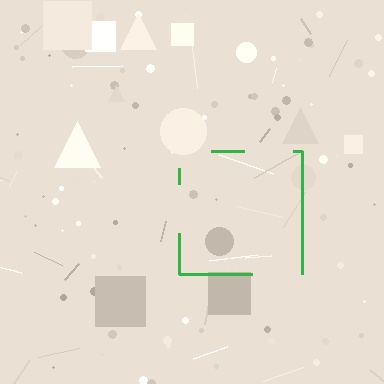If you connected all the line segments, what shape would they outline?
They would outline a square.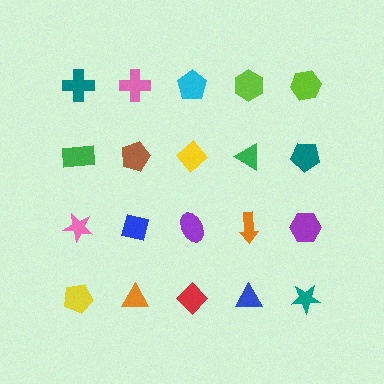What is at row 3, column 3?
A purple ellipse.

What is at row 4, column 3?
A red diamond.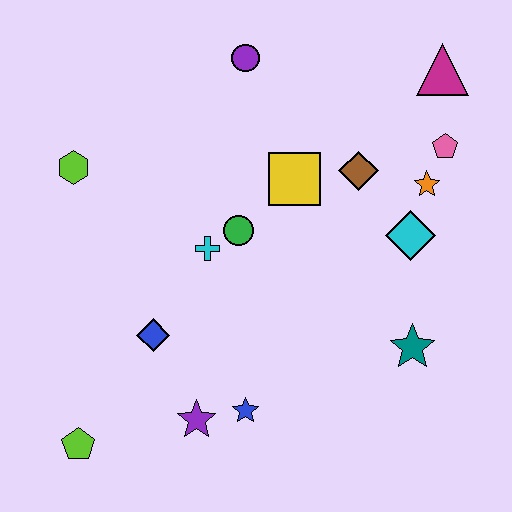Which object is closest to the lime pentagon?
The purple star is closest to the lime pentagon.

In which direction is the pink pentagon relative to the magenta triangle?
The pink pentagon is below the magenta triangle.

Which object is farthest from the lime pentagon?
The magenta triangle is farthest from the lime pentagon.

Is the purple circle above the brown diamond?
Yes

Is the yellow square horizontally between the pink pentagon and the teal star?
No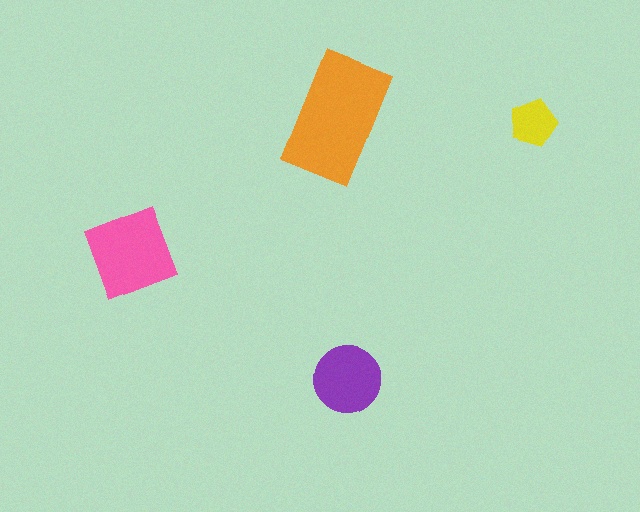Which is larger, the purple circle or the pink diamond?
The pink diamond.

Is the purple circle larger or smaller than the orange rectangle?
Smaller.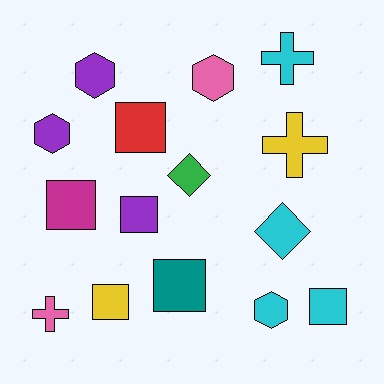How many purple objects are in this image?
There are 3 purple objects.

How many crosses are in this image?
There are 3 crosses.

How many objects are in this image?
There are 15 objects.